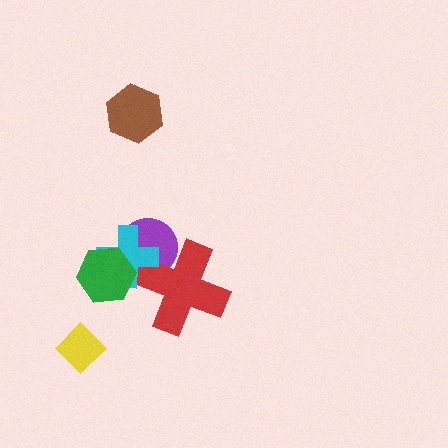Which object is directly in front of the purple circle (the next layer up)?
The red cross is directly in front of the purple circle.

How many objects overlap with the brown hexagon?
0 objects overlap with the brown hexagon.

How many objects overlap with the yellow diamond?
0 objects overlap with the yellow diamond.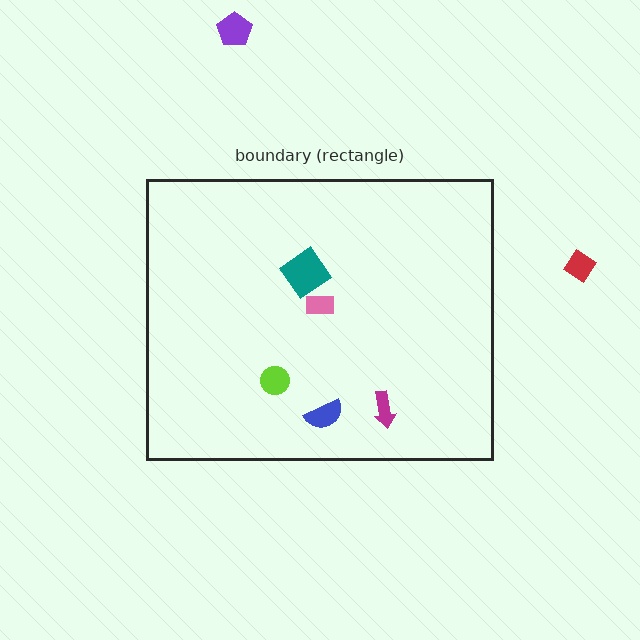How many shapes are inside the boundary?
5 inside, 2 outside.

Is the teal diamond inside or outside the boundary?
Inside.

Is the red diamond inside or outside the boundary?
Outside.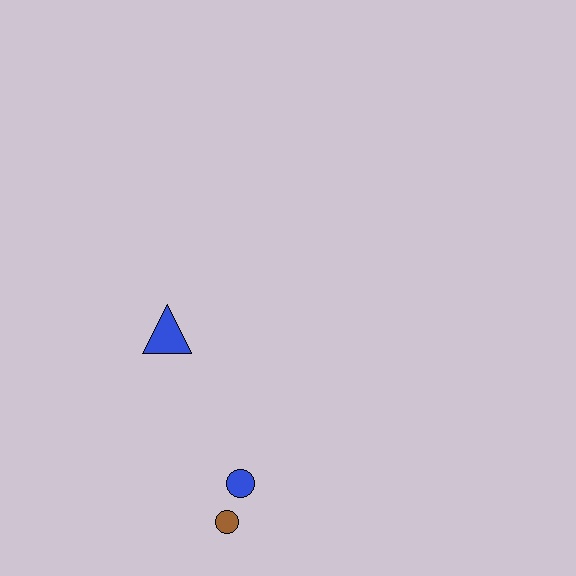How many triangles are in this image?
There is 1 triangle.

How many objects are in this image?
There are 3 objects.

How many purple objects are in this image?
There are no purple objects.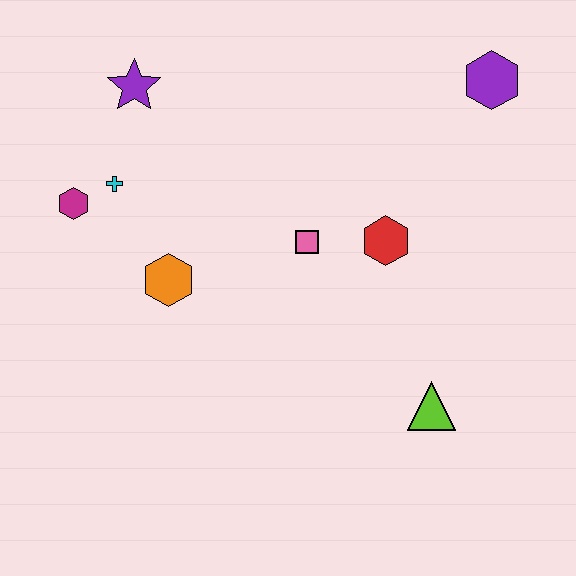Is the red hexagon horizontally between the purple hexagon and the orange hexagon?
Yes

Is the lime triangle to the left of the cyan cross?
No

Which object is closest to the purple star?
The cyan cross is closest to the purple star.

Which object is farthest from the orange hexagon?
The purple hexagon is farthest from the orange hexagon.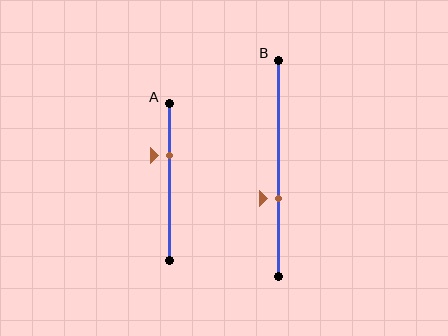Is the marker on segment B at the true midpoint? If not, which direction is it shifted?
No, the marker on segment B is shifted downward by about 14% of the segment length.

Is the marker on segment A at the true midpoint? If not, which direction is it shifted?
No, the marker on segment A is shifted upward by about 17% of the segment length.